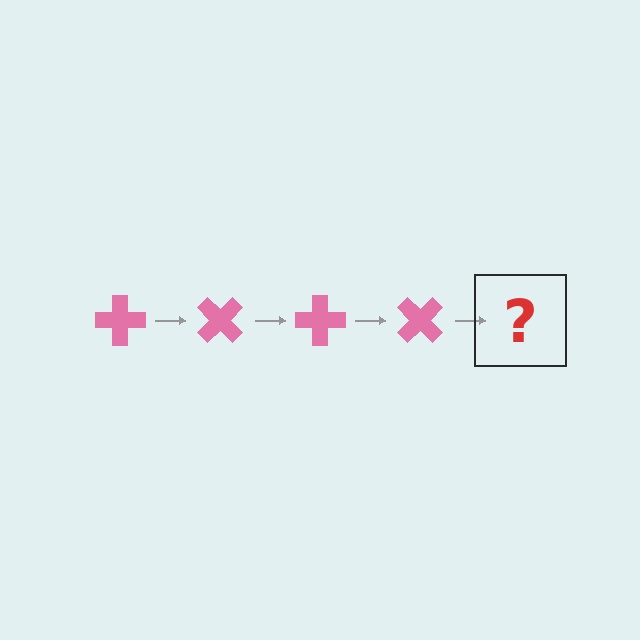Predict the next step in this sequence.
The next step is a pink cross rotated 180 degrees.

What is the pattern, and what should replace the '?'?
The pattern is that the cross rotates 45 degrees each step. The '?' should be a pink cross rotated 180 degrees.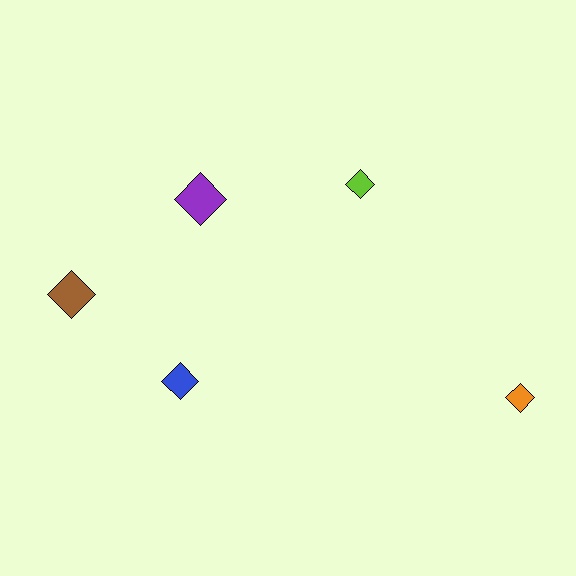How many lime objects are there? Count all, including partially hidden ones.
There is 1 lime object.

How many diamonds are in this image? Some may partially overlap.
There are 5 diamonds.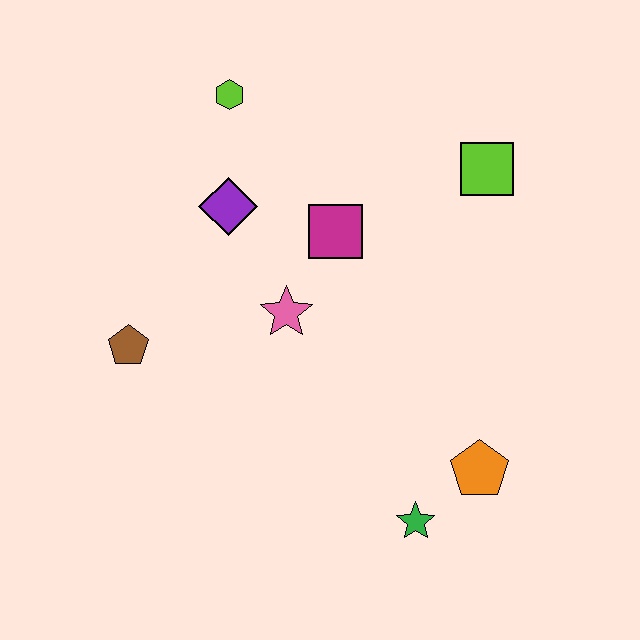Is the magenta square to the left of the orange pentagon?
Yes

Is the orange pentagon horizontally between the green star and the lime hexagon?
No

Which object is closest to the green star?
The orange pentagon is closest to the green star.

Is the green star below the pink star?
Yes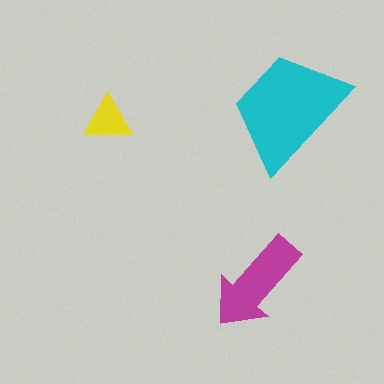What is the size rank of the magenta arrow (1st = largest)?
2nd.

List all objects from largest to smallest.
The cyan trapezoid, the magenta arrow, the yellow triangle.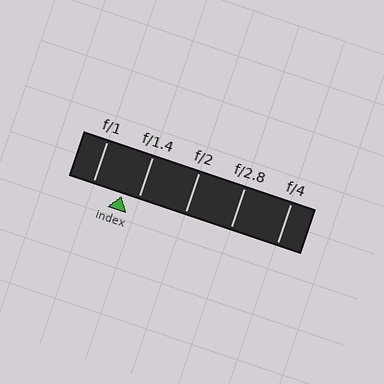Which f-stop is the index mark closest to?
The index mark is closest to f/1.4.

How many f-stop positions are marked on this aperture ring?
There are 5 f-stop positions marked.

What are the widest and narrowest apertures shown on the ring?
The widest aperture shown is f/1 and the narrowest is f/4.